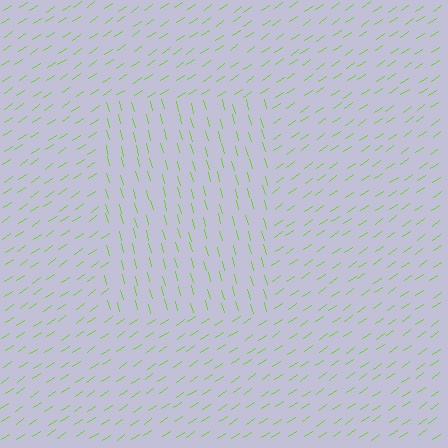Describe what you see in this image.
The image is filled with small lime line segments. A rectangle region in the image has lines oriented differently from the surrounding lines, creating a visible texture boundary.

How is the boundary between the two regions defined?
The boundary is defined purely by a change in line orientation (approximately 70 degrees difference). All lines are the same color and thickness.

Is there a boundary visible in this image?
Yes, there is a texture boundary formed by a change in line orientation.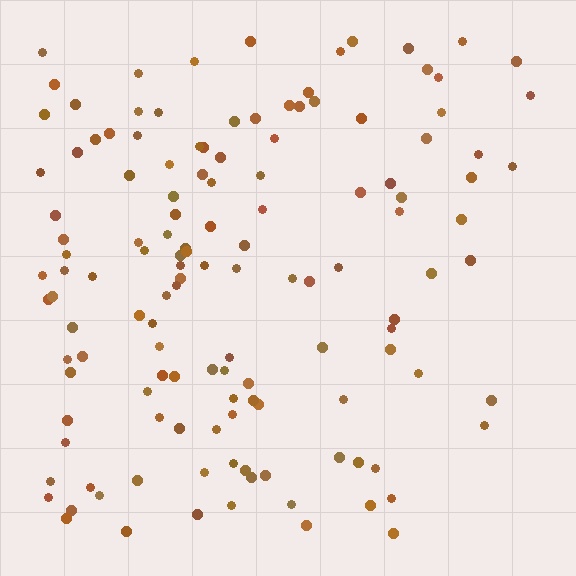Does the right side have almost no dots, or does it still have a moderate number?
Still a moderate number, just noticeably fewer than the left.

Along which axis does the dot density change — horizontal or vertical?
Horizontal.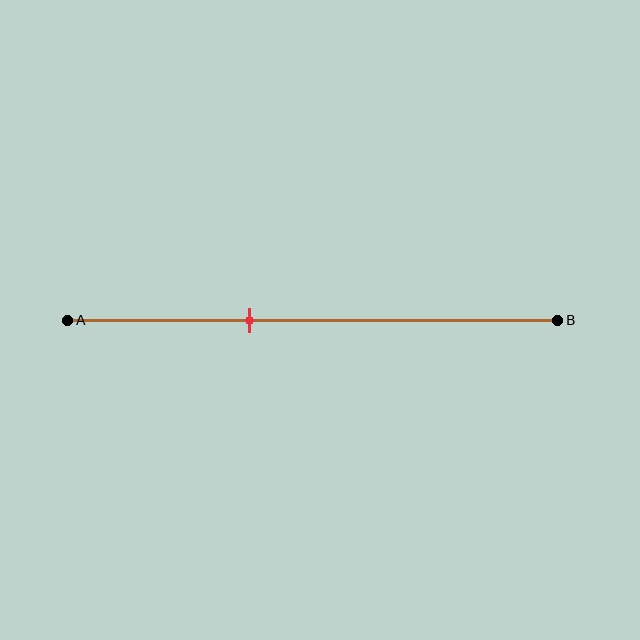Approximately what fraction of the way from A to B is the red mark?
The red mark is approximately 35% of the way from A to B.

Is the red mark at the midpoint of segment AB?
No, the mark is at about 35% from A, not at the 50% midpoint.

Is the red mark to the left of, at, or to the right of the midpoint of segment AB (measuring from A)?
The red mark is to the left of the midpoint of segment AB.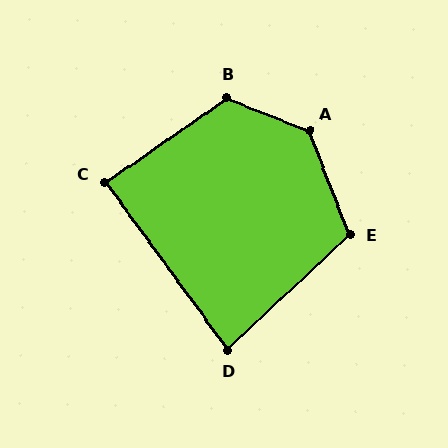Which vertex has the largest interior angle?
A, at approximately 133 degrees.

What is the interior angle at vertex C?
Approximately 89 degrees (approximately right).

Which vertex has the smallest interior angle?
D, at approximately 83 degrees.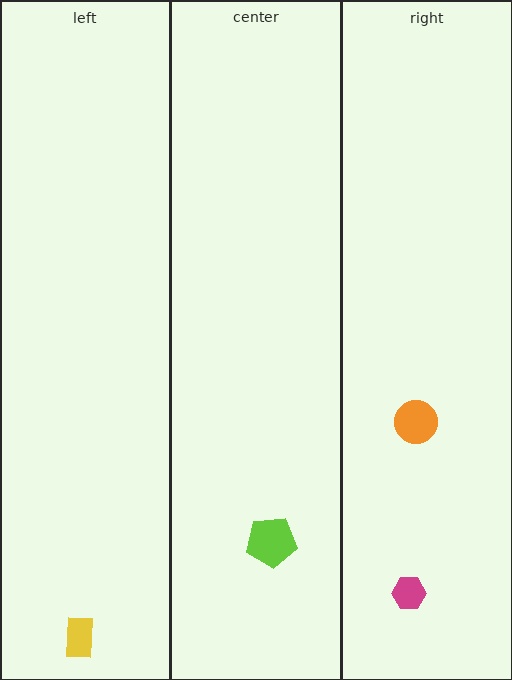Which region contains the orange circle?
The right region.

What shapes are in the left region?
The yellow rectangle.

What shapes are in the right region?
The orange circle, the magenta hexagon.